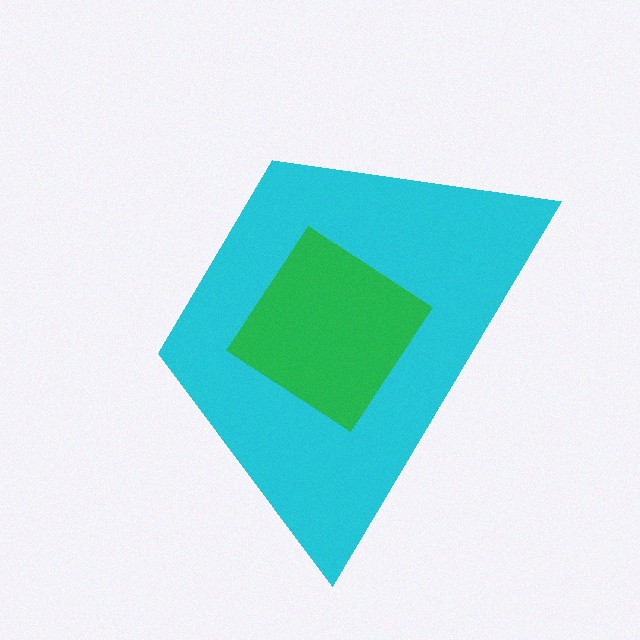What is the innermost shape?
The green diamond.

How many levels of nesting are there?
2.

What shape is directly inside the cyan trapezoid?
The green diamond.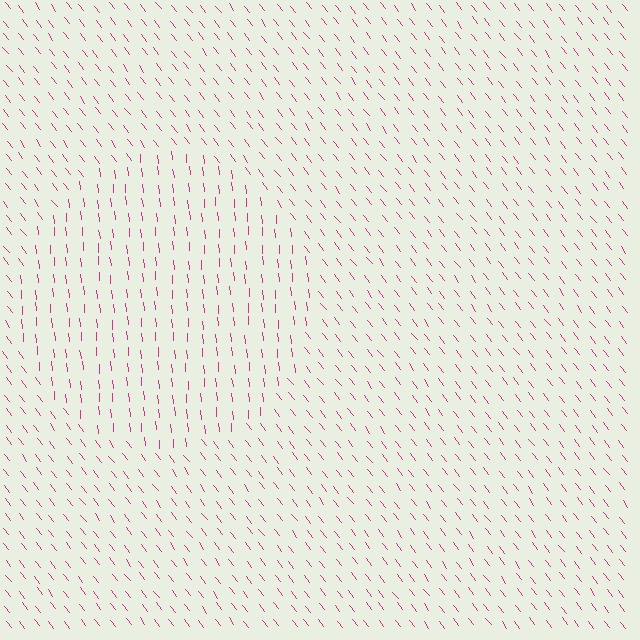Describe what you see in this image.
The image is filled with small magenta line segments. A circle region in the image has lines oriented differently from the surrounding lines, creating a visible texture boundary.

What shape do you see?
I see a circle.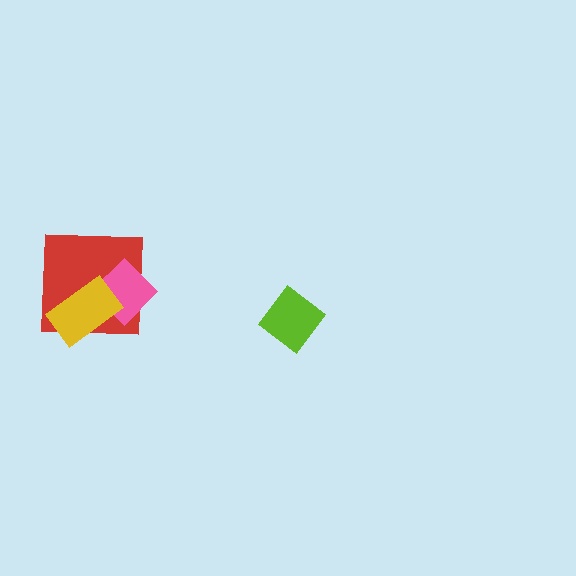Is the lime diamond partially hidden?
No, no other shape covers it.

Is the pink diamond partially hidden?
Yes, it is partially covered by another shape.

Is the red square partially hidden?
Yes, it is partially covered by another shape.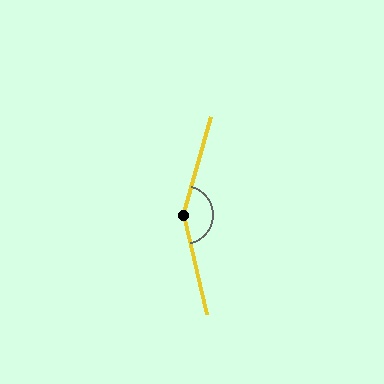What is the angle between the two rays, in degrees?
Approximately 152 degrees.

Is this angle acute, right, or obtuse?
It is obtuse.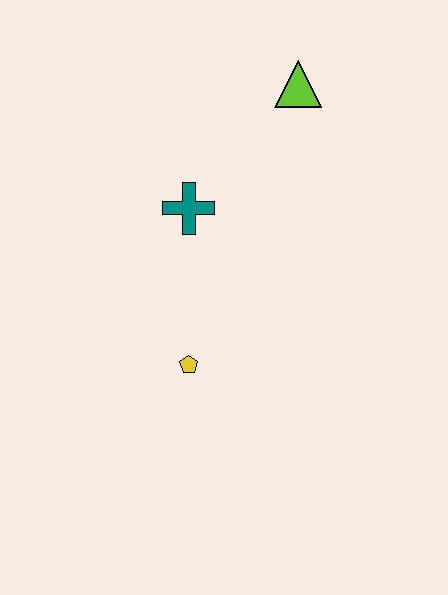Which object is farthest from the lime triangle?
The yellow pentagon is farthest from the lime triangle.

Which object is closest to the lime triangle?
The teal cross is closest to the lime triangle.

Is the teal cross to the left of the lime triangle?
Yes